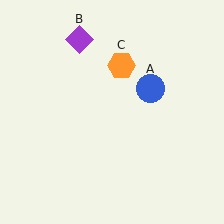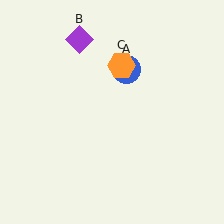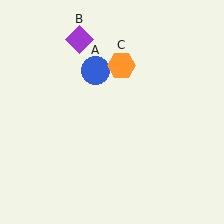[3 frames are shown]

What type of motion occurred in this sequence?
The blue circle (object A) rotated counterclockwise around the center of the scene.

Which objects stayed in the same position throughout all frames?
Purple diamond (object B) and orange hexagon (object C) remained stationary.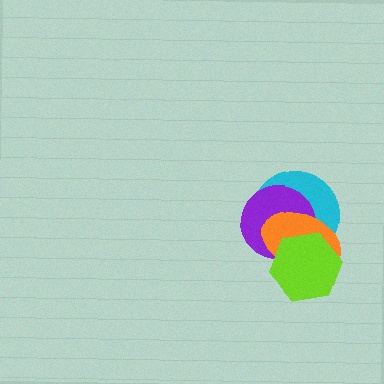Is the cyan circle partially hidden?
Yes, it is partially covered by another shape.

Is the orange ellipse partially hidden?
Yes, it is partially covered by another shape.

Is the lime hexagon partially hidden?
No, no other shape covers it.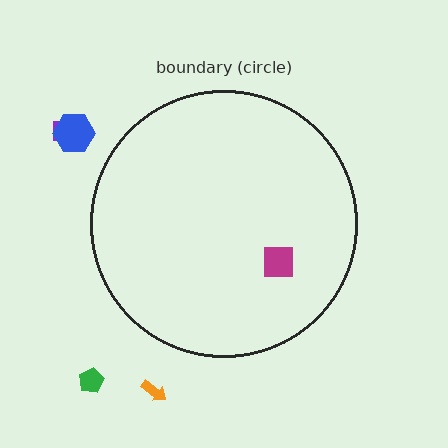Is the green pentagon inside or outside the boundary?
Outside.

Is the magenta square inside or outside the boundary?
Inside.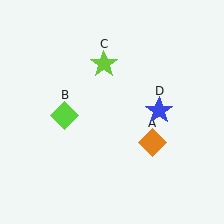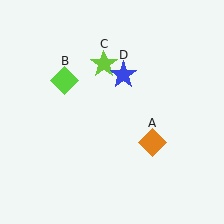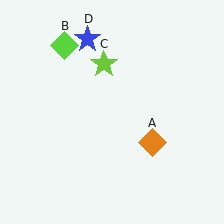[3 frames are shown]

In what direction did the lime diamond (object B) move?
The lime diamond (object B) moved up.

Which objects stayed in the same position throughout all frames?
Orange diamond (object A) and lime star (object C) remained stationary.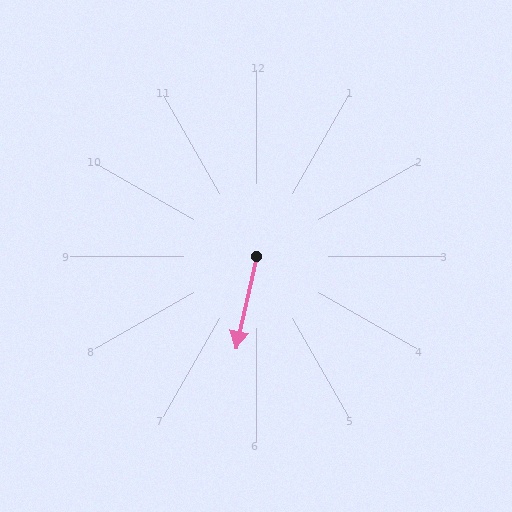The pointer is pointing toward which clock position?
Roughly 6 o'clock.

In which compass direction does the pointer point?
South.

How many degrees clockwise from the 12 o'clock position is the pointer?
Approximately 193 degrees.